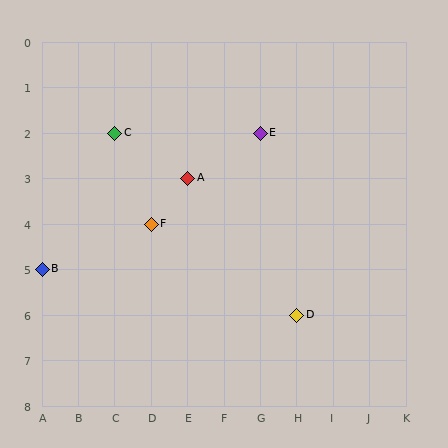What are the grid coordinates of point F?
Point F is at grid coordinates (D, 4).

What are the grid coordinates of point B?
Point B is at grid coordinates (A, 5).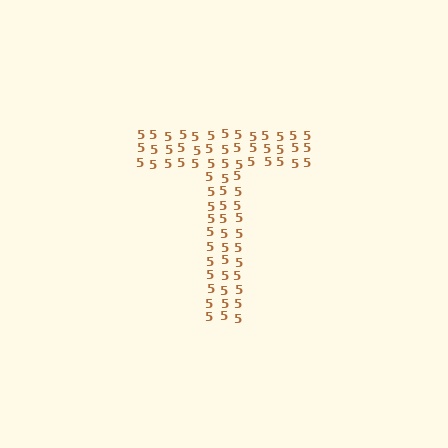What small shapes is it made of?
It is made of small digit 5's.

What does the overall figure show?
The overall figure shows the letter T.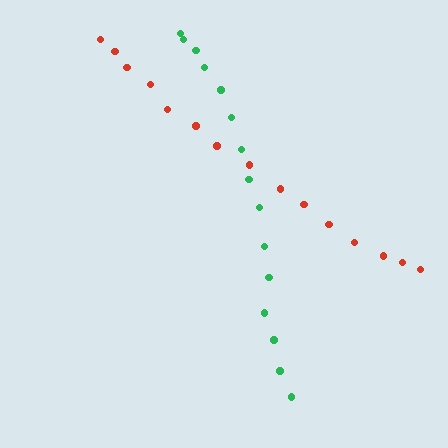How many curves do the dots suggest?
There are 2 distinct paths.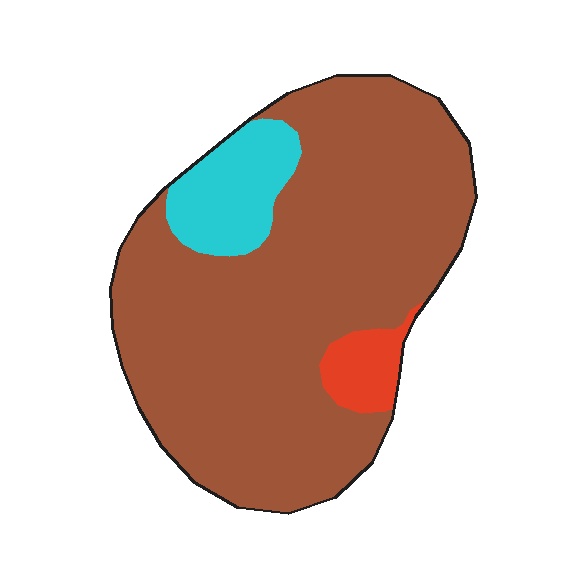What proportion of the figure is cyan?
Cyan covers 11% of the figure.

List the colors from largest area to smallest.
From largest to smallest: brown, cyan, red.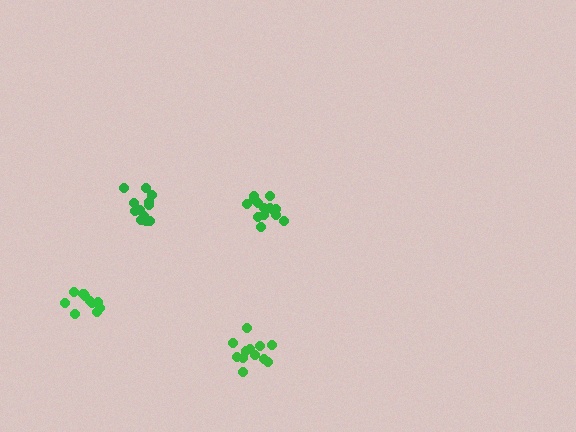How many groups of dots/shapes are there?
There are 4 groups.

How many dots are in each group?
Group 1: 12 dots, Group 2: 12 dots, Group 3: 12 dots, Group 4: 14 dots (50 total).